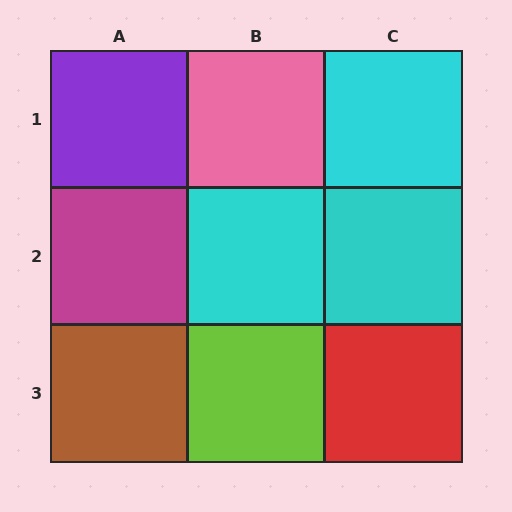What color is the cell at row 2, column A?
Magenta.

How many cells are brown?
1 cell is brown.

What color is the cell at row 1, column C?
Cyan.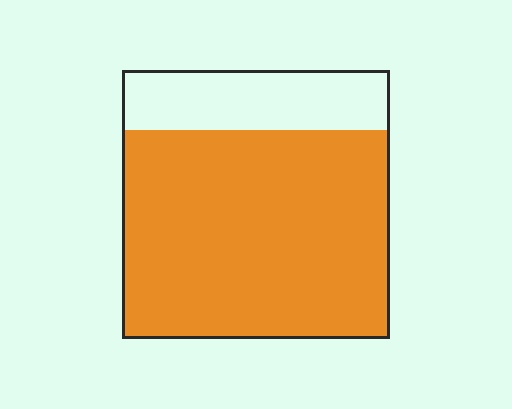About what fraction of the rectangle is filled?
About four fifths (4/5).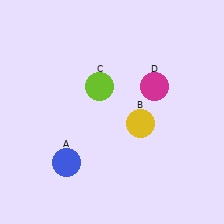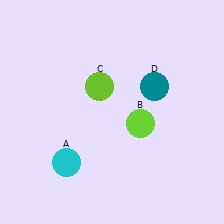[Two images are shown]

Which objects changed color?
A changed from blue to cyan. B changed from yellow to lime. D changed from magenta to teal.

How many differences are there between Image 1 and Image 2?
There are 3 differences between the two images.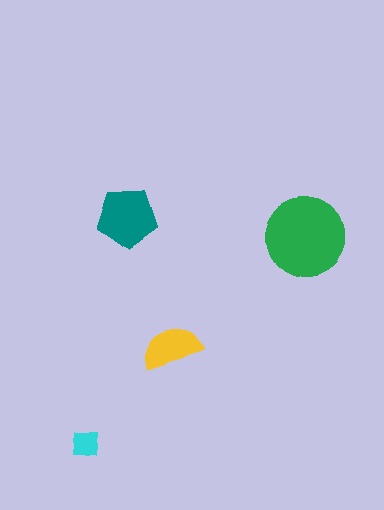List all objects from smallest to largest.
The cyan square, the yellow semicircle, the teal pentagon, the green circle.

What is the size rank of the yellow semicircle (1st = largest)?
3rd.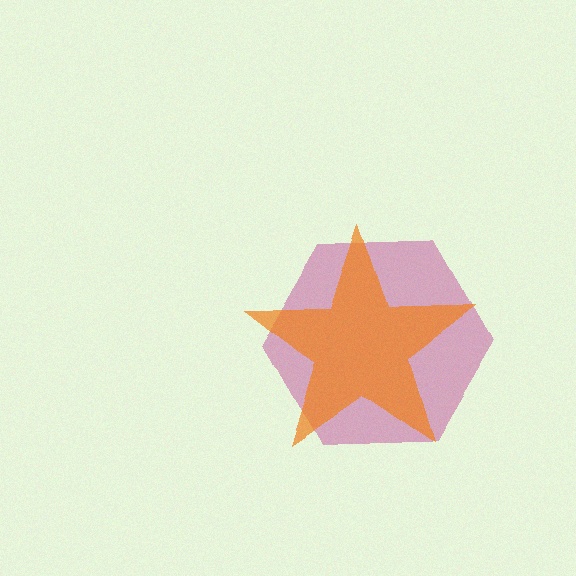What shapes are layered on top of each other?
The layered shapes are: a magenta hexagon, an orange star.